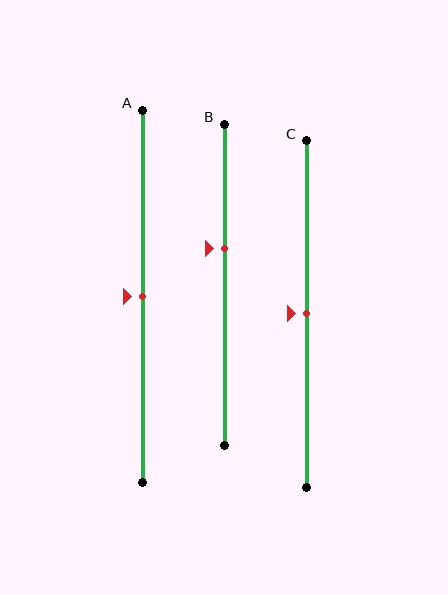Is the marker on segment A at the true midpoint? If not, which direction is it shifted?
Yes, the marker on segment A is at the true midpoint.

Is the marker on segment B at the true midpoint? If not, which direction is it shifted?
No, the marker on segment B is shifted upward by about 11% of the segment length.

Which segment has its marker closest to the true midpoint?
Segment A has its marker closest to the true midpoint.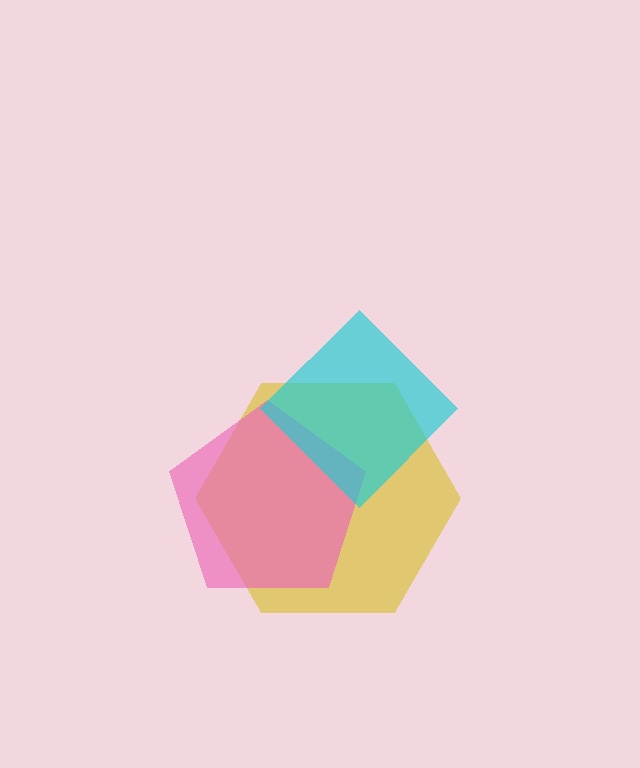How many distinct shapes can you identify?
There are 3 distinct shapes: a yellow hexagon, a pink pentagon, a cyan diamond.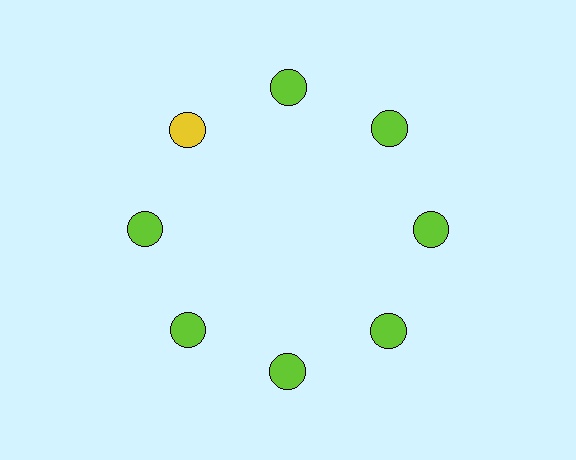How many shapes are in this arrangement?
There are 8 shapes arranged in a ring pattern.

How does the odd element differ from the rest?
It has a different color: yellow instead of lime.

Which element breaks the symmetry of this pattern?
The yellow circle at roughly the 10 o'clock position breaks the symmetry. All other shapes are lime circles.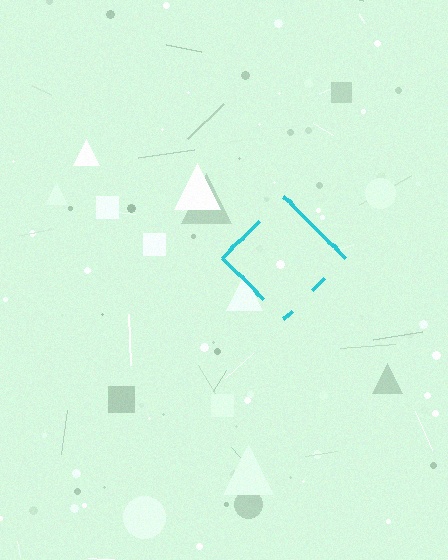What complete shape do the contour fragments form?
The contour fragments form a diamond.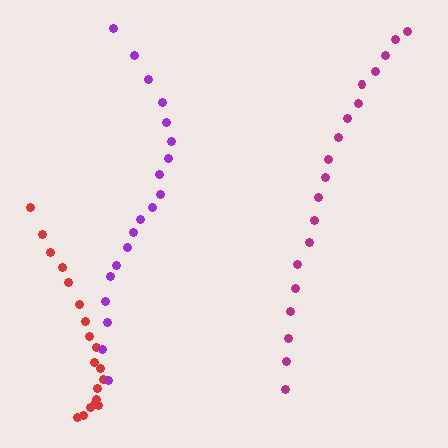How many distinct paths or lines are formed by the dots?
There are 3 distinct paths.